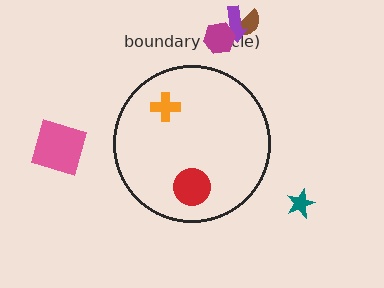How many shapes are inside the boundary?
2 inside, 5 outside.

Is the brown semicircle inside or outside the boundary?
Outside.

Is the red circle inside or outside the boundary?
Inside.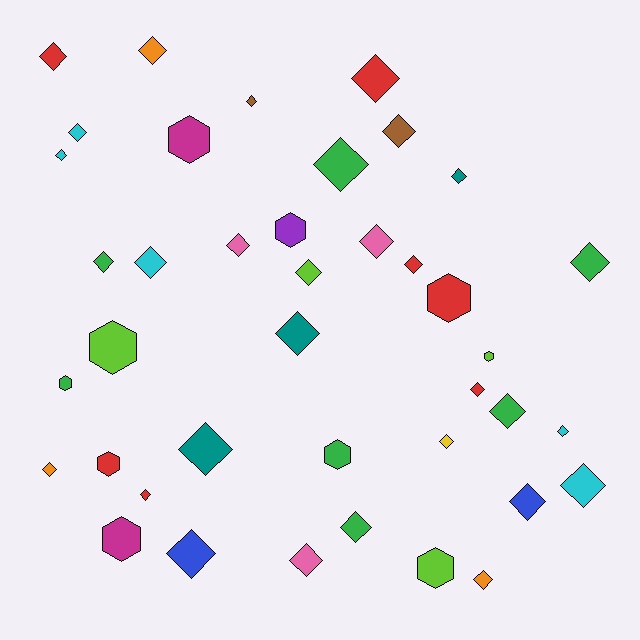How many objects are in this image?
There are 40 objects.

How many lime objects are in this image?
There are 4 lime objects.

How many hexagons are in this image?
There are 10 hexagons.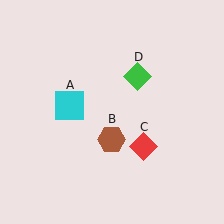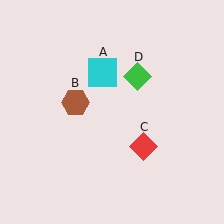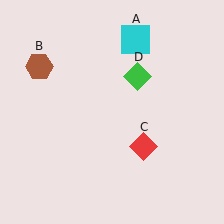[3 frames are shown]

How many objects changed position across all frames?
2 objects changed position: cyan square (object A), brown hexagon (object B).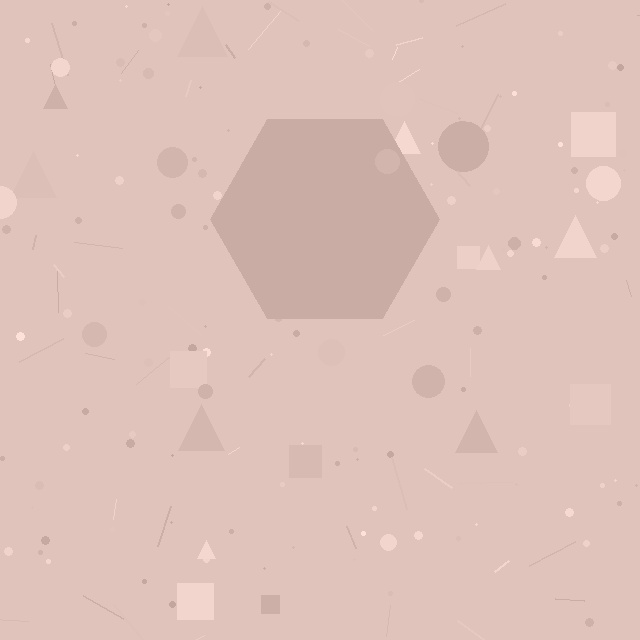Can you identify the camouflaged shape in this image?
The camouflaged shape is a hexagon.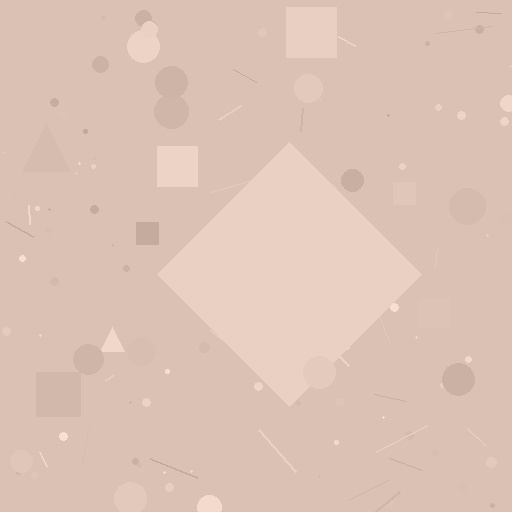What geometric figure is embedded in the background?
A diamond is embedded in the background.